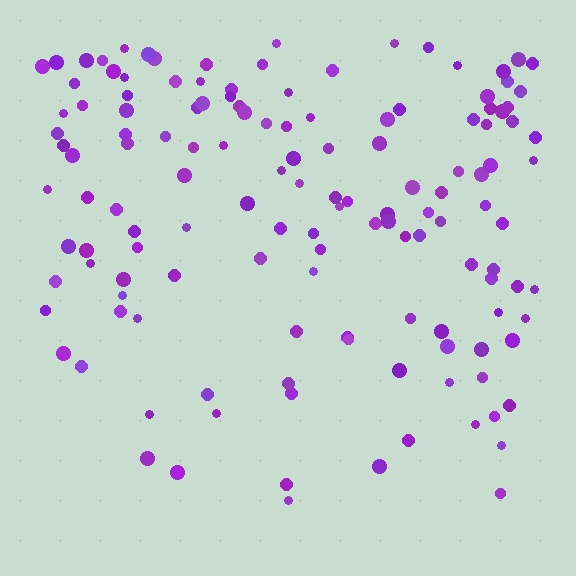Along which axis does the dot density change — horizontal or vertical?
Vertical.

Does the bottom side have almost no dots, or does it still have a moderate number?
Still a moderate number, just noticeably fewer than the top.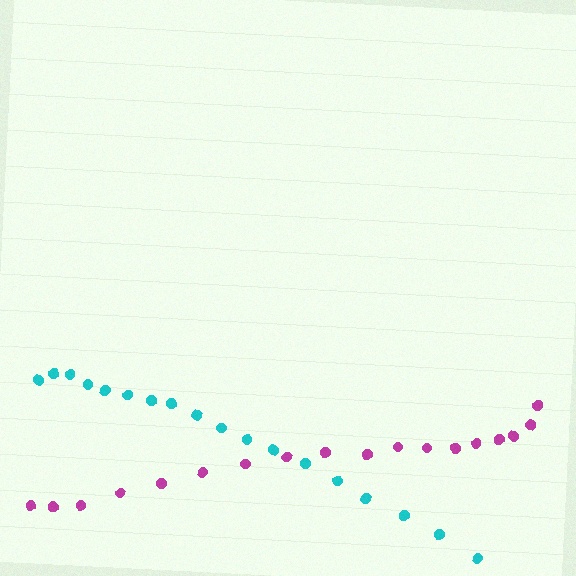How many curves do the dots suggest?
There are 2 distinct paths.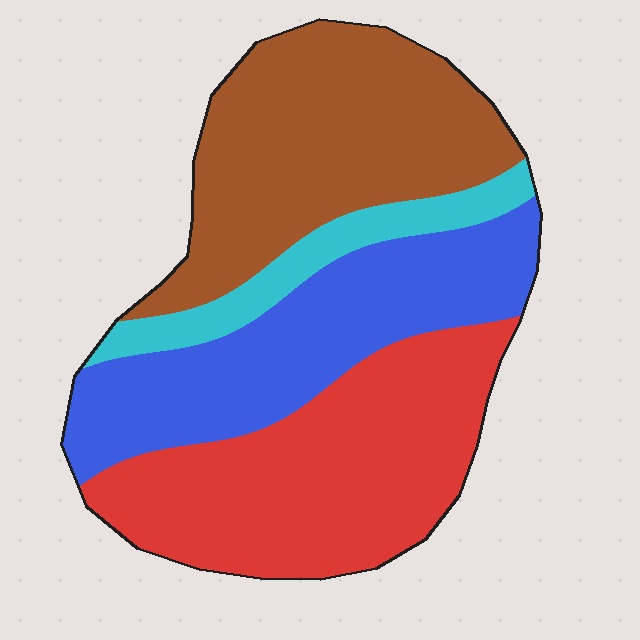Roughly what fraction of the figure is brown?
Brown takes up about one third (1/3) of the figure.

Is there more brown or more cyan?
Brown.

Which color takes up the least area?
Cyan, at roughly 10%.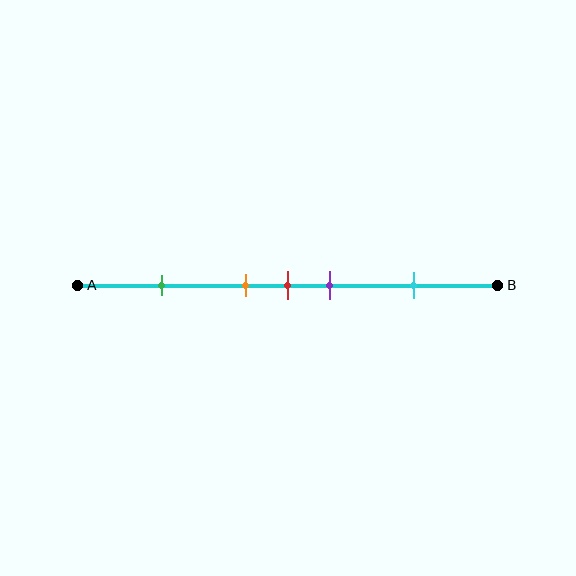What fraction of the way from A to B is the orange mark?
The orange mark is approximately 40% (0.4) of the way from A to B.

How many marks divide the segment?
There are 5 marks dividing the segment.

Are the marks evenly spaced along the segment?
No, the marks are not evenly spaced.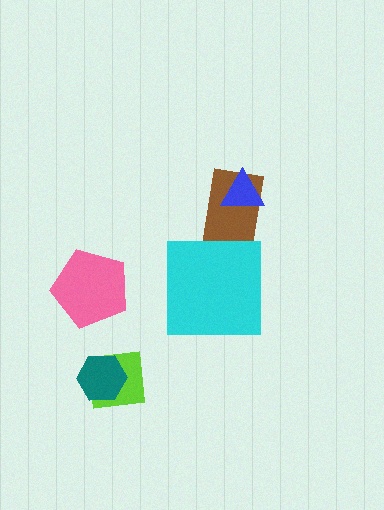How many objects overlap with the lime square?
1 object overlaps with the lime square.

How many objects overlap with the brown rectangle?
2 objects overlap with the brown rectangle.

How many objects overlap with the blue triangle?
1 object overlaps with the blue triangle.